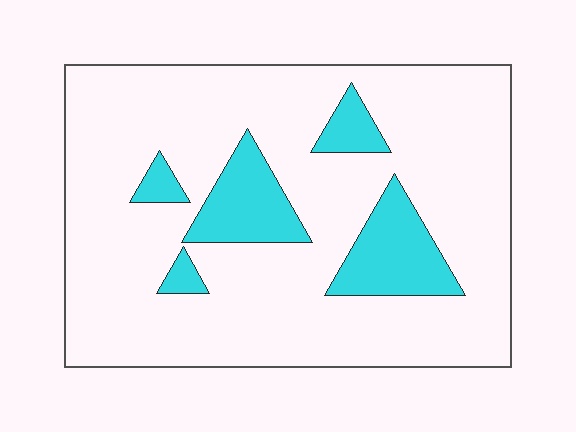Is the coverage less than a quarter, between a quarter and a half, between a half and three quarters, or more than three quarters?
Less than a quarter.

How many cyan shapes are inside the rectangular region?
5.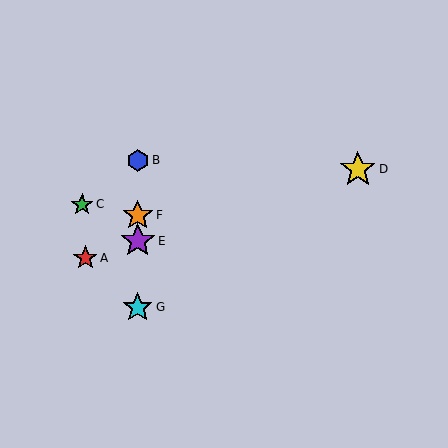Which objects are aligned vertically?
Objects B, E, F, G are aligned vertically.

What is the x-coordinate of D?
Object D is at x≈358.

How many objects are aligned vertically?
4 objects (B, E, F, G) are aligned vertically.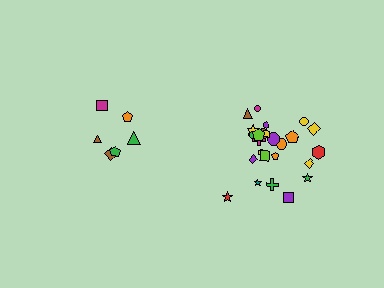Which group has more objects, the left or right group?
The right group.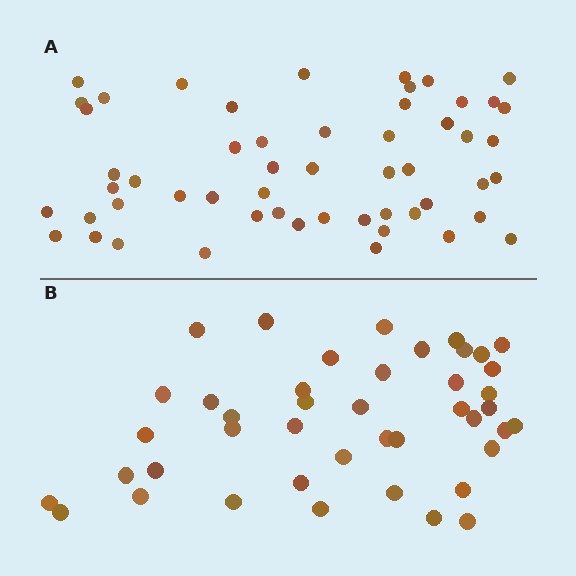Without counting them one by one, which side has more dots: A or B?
Region A (the top region) has more dots.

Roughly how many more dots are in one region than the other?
Region A has roughly 12 or so more dots than region B.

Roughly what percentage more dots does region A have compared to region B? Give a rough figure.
About 25% more.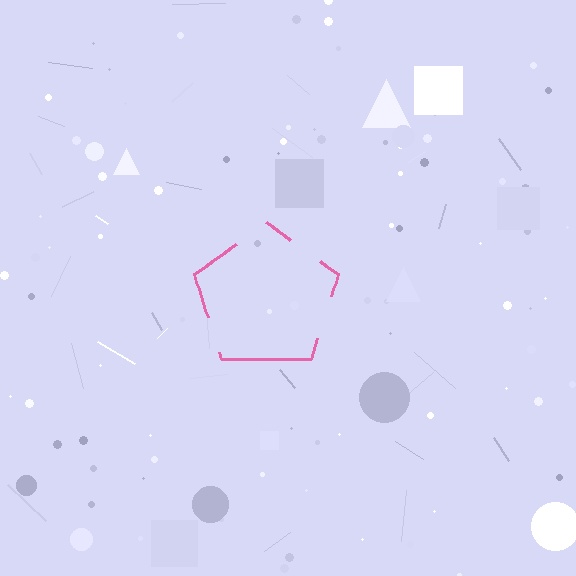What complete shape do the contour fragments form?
The contour fragments form a pentagon.